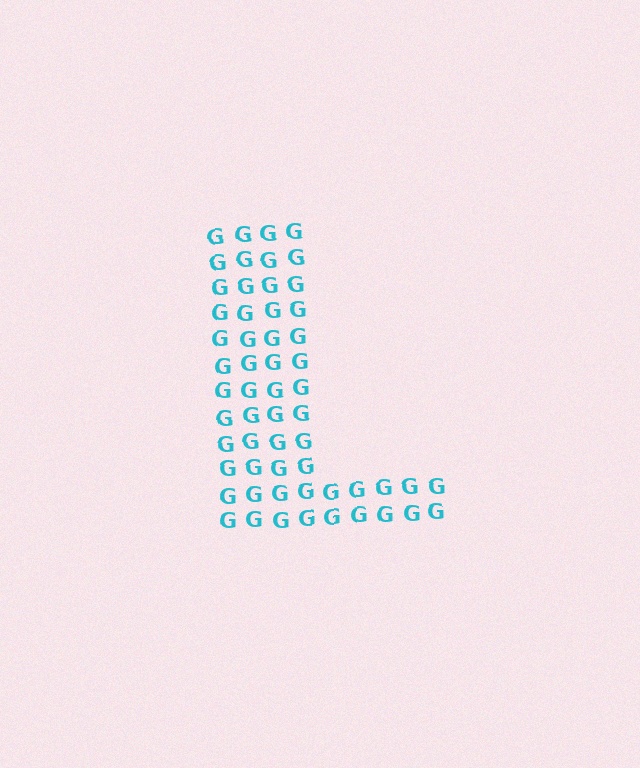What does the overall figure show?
The overall figure shows the letter L.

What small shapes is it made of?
It is made of small letter G's.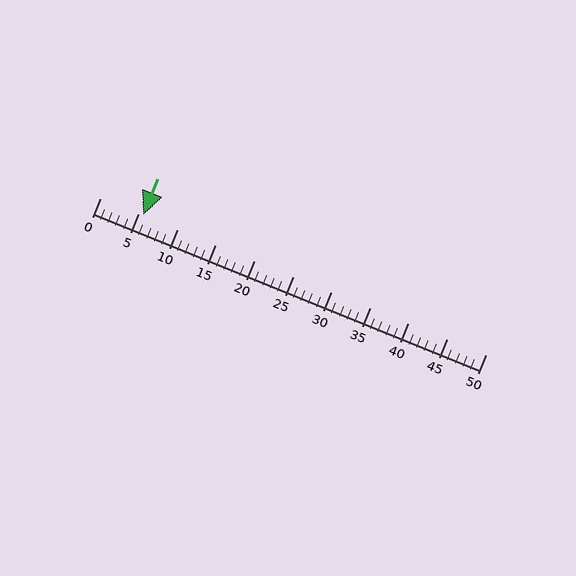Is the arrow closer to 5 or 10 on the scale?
The arrow is closer to 5.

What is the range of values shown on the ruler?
The ruler shows values from 0 to 50.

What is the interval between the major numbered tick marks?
The major tick marks are spaced 5 units apart.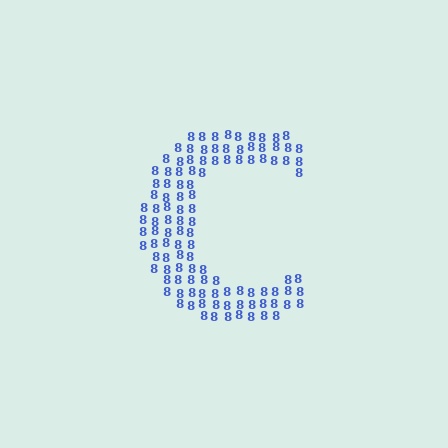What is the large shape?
The large shape is the letter C.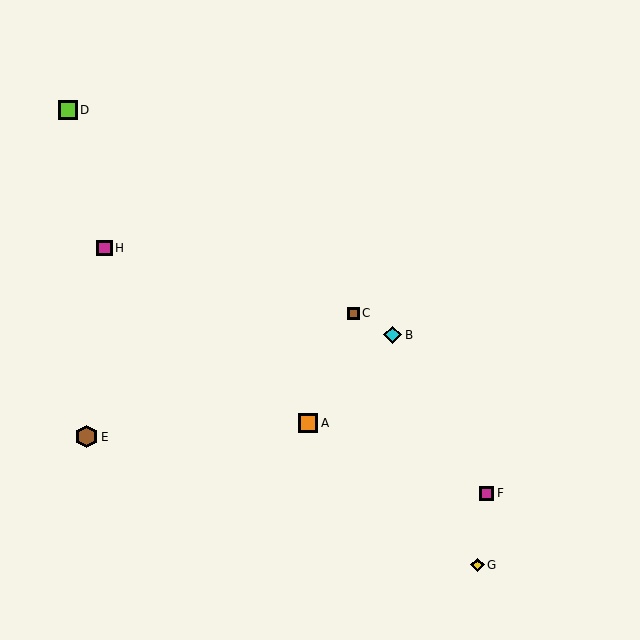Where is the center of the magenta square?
The center of the magenta square is at (105, 248).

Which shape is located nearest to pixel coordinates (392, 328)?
The cyan diamond (labeled B) at (393, 335) is nearest to that location.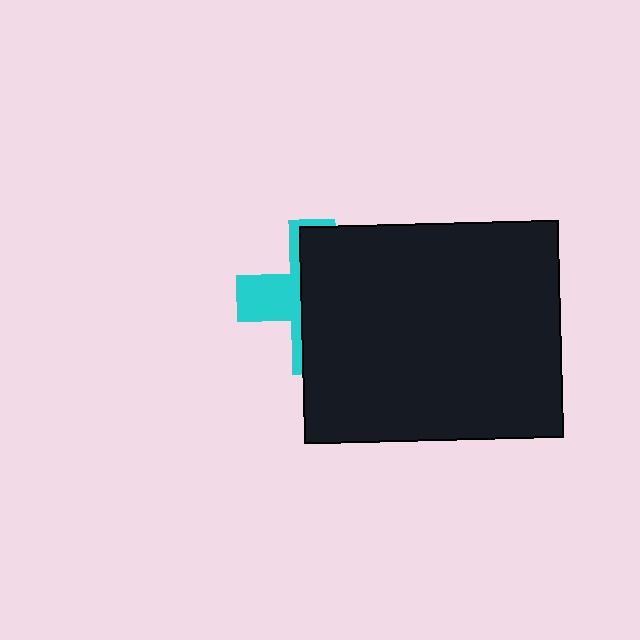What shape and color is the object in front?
The object in front is a black rectangle.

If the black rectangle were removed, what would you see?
You would see the complete cyan cross.